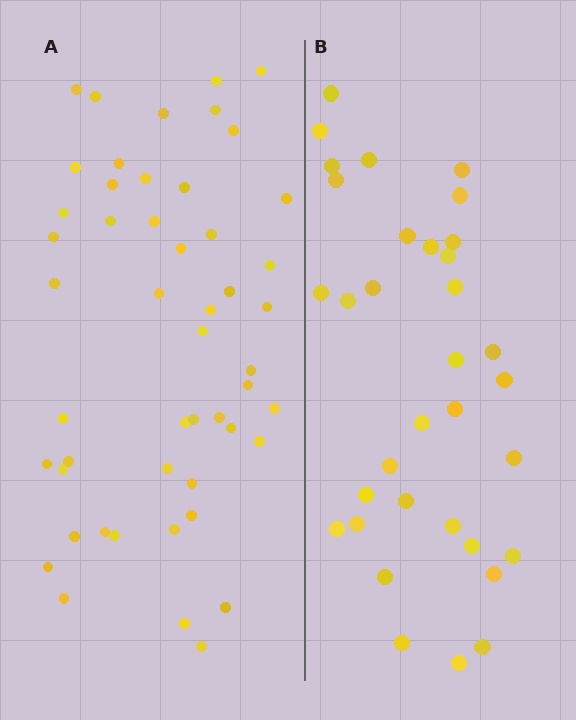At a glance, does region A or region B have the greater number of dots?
Region A (the left region) has more dots.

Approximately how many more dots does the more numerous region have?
Region A has approximately 15 more dots than region B.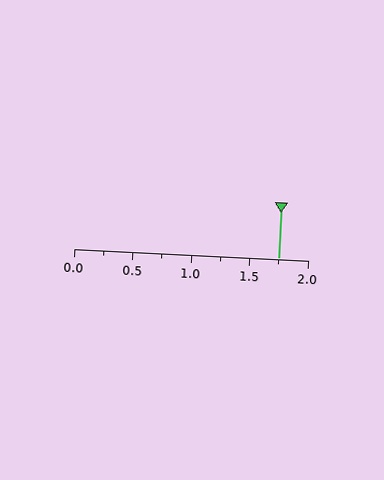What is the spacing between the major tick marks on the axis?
The major ticks are spaced 0.5 apart.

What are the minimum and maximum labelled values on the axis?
The axis runs from 0.0 to 2.0.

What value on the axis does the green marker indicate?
The marker indicates approximately 1.75.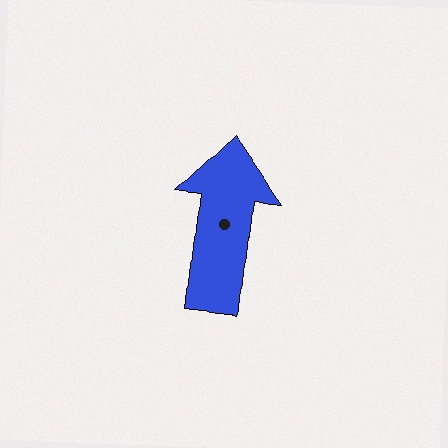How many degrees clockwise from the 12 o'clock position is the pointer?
Approximately 6 degrees.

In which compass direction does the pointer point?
North.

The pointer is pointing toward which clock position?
Roughly 12 o'clock.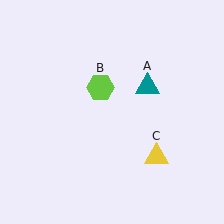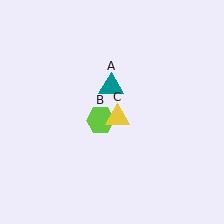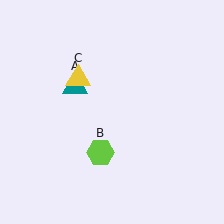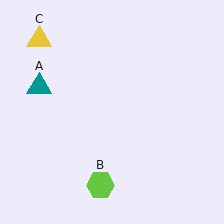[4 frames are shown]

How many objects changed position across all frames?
3 objects changed position: teal triangle (object A), lime hexagon (object B), yellow triangle (object C).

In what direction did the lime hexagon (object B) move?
The lime hexagon (object B) moved down.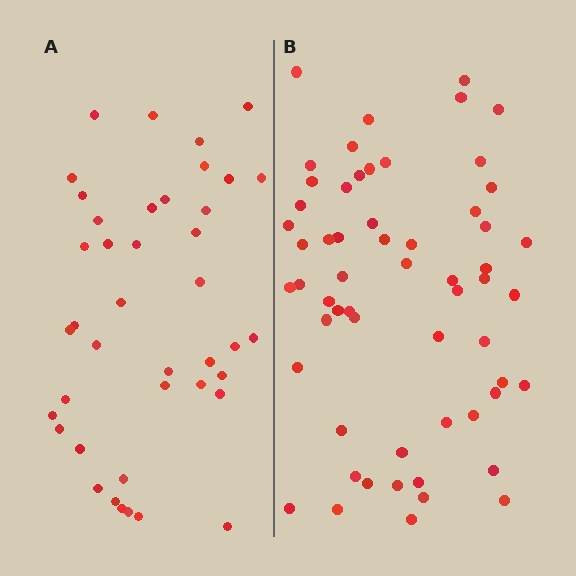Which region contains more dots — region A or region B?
Region B (the right region) has more dots.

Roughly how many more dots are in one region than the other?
Region B has approximately 20 more dots than region A.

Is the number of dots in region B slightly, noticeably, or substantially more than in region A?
Region B has noticeably more, but not dramatically so. The ratio is roughly 1.4 to 1.